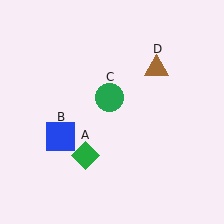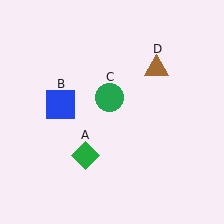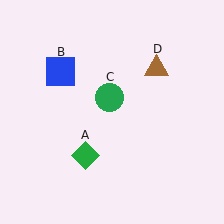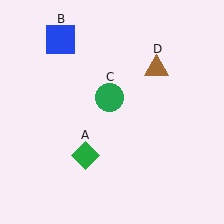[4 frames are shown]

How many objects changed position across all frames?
1 object changed position: blue square (object B).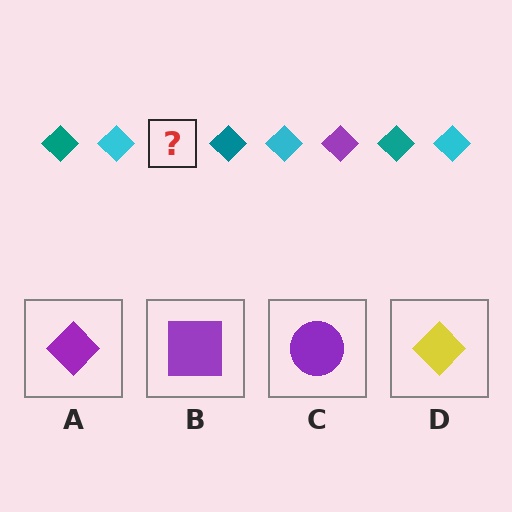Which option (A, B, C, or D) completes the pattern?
A.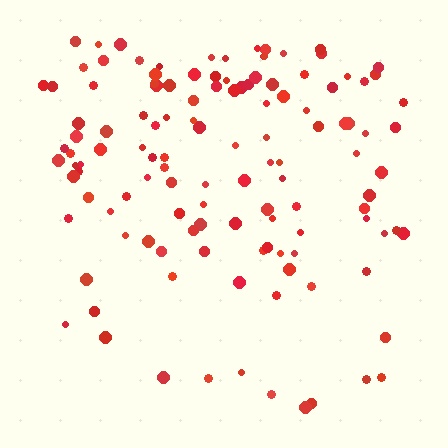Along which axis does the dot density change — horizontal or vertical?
Vertical.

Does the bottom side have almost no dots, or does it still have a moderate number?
Still a moderate number, just noticeably fewer than the top.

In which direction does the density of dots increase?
From bottom to top, with the top side densest.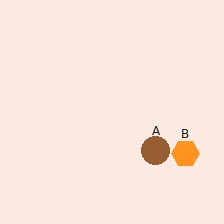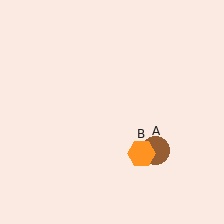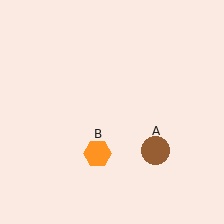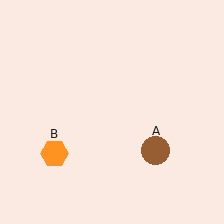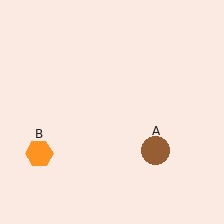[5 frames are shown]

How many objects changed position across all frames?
1 object changed position: orange hexagon (object B).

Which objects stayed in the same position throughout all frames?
Brown circle (object A) remained stationary.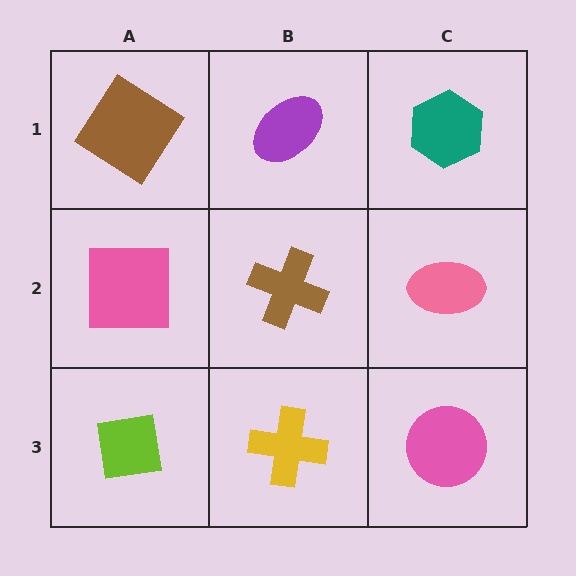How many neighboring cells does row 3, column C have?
2.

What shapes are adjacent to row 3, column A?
A pink square (row 2, column A), a yellow cross (row 3, column B).